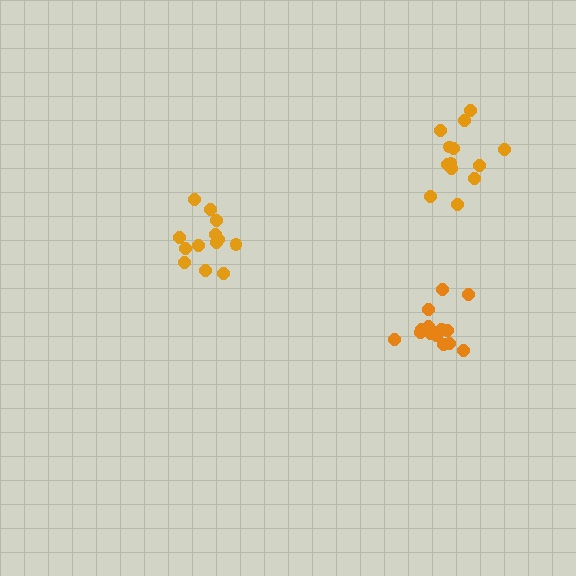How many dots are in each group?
Group 1: 13 dots, Group 2: 15 dots, Group 3: 13 dots (41 total).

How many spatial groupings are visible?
There are 3 spatial groupings.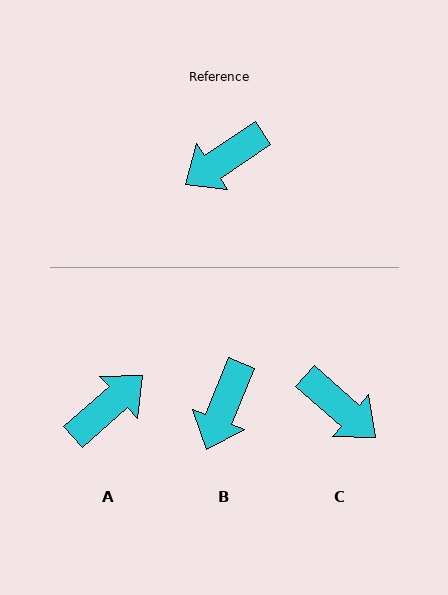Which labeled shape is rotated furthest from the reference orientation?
A, about 172 degrees away.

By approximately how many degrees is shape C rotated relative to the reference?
Approximately 105 degrees counter-clockwise.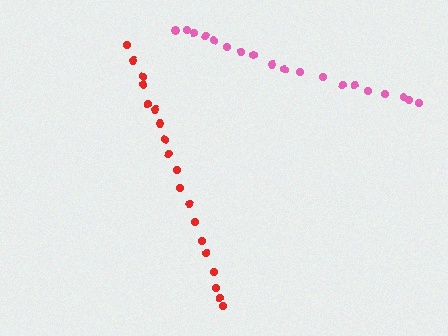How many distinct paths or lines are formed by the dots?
There are 2 distinct paths.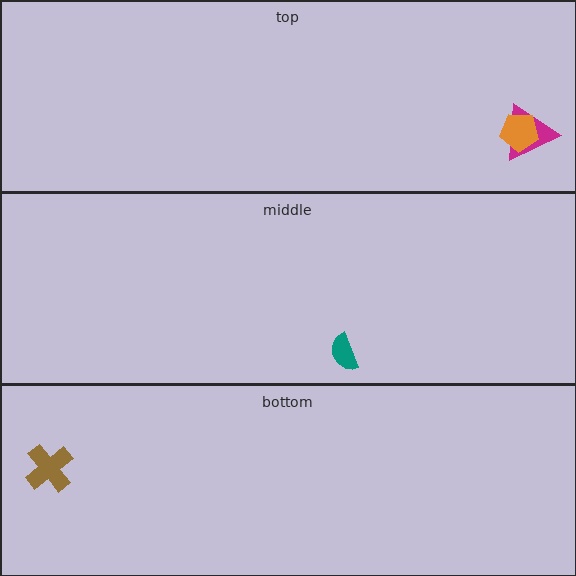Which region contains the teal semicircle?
The middle region.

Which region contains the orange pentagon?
The top region.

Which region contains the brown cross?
The bottom region.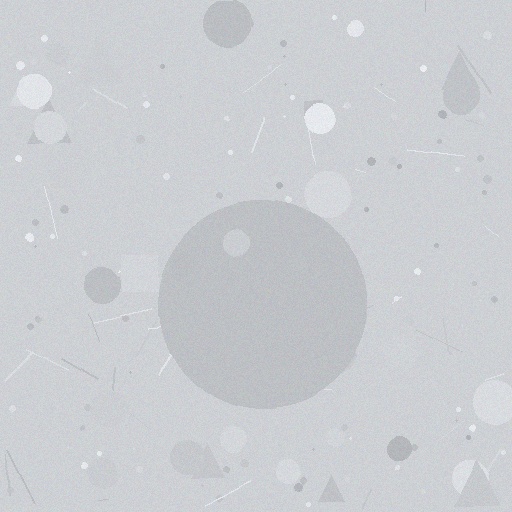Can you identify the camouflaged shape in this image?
The camouflaged shape is a circle.